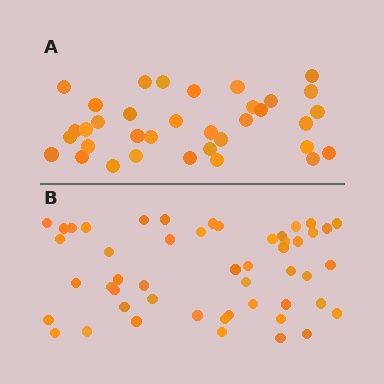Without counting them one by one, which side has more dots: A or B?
Region B (the bottom region) has more dots.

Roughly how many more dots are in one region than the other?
Region B has approximately 15 more dots than region A.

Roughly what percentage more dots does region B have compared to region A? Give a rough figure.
About 45% more.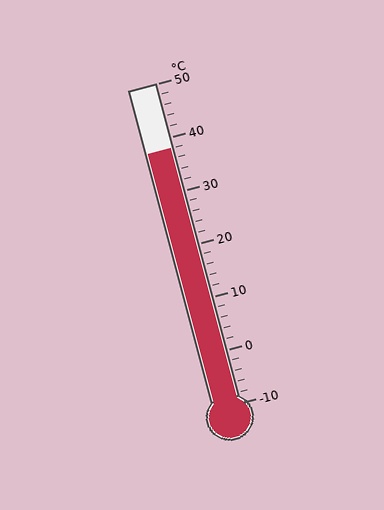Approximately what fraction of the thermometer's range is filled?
The thermometer is filled to approximately 80% of its range.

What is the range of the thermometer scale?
The thermometer scale ranges from -10°C to 50°C.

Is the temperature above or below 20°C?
The temperature is above 20°C.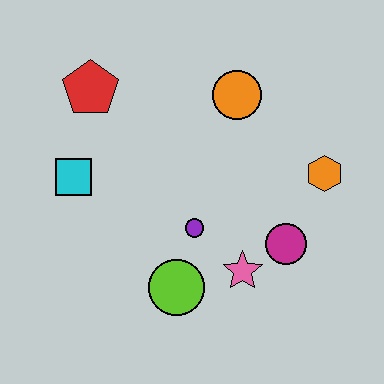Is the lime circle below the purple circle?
Yes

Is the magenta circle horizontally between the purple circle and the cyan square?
No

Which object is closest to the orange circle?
The orange hexagon is closest to the orange circle.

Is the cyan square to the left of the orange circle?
Yes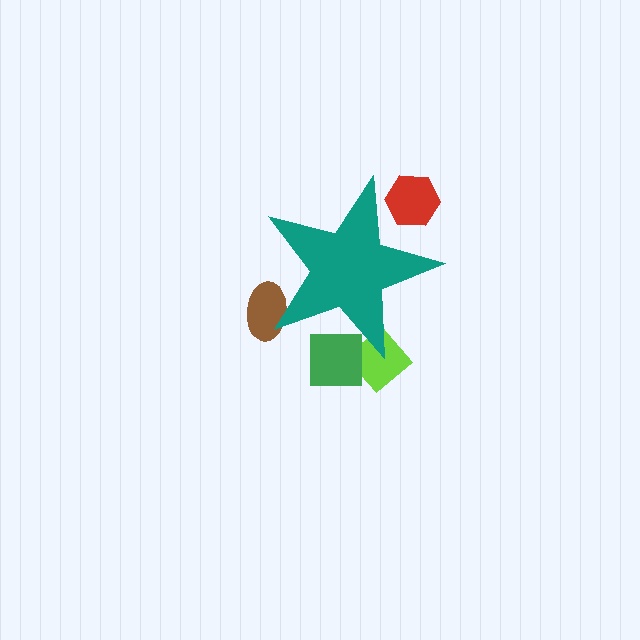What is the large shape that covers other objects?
A teal star.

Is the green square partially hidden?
Yes, the green square is partially hidden behind the teal star.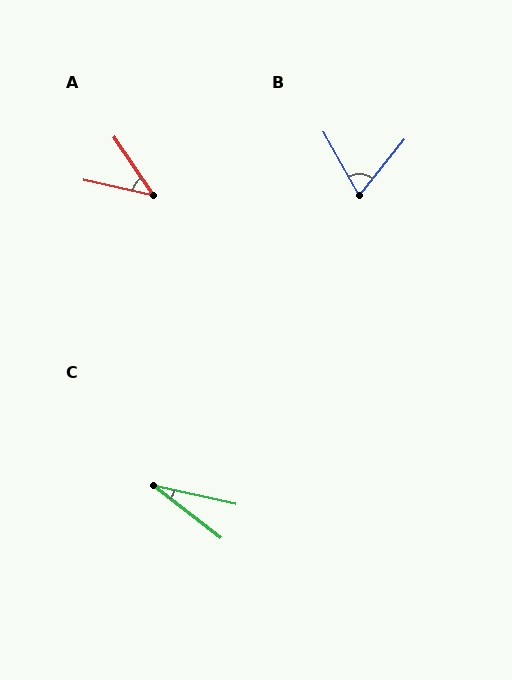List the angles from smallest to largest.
C (25°), A (44°), B (68°).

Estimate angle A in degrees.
Approximately 44 degrees.